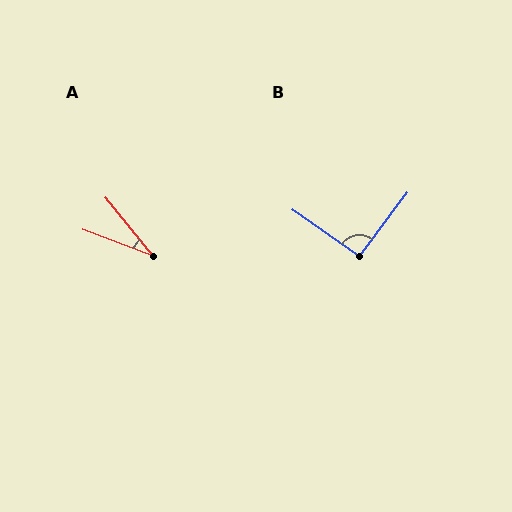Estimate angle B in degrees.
Approximately 92 degrees.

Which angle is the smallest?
A, at approximately 31 degrees.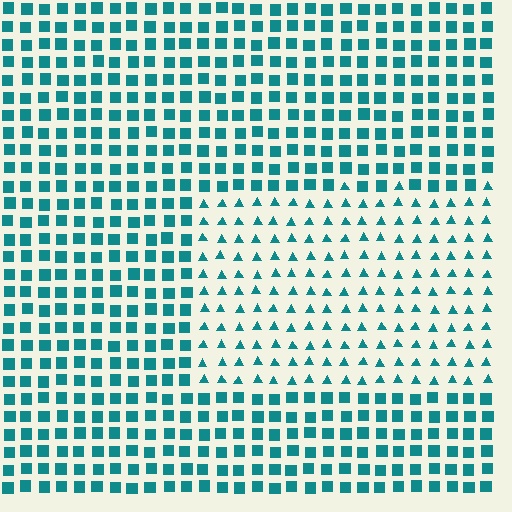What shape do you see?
I see a rectangle.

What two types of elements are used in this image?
The image uses triangles inside the rectangle region and squares outside it.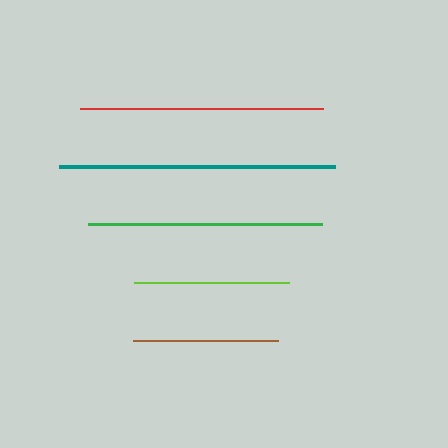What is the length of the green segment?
The green segment is approximately 234 pixels long.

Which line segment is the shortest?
The brown line is the shortest at approximately 145 pixels.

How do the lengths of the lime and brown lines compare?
The lime and brown lines are approximately the same length.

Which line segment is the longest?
The teal line is the longest at approximately 276 pixels.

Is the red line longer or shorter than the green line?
The red line is longer than the green line.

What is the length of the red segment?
The red segment is approximately 243 pixels long.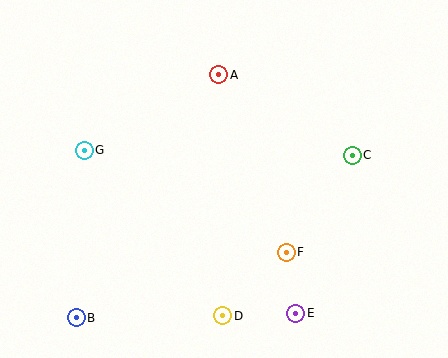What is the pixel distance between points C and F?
The distance between C and F is 118 pixels.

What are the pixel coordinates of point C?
Point C is at (352, 155).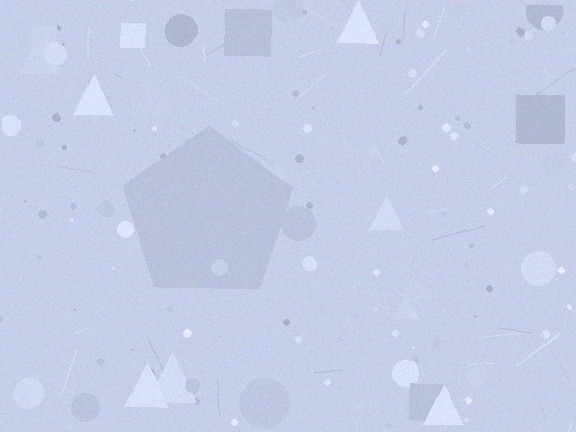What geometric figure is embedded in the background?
A pentagon is embedded in the background.